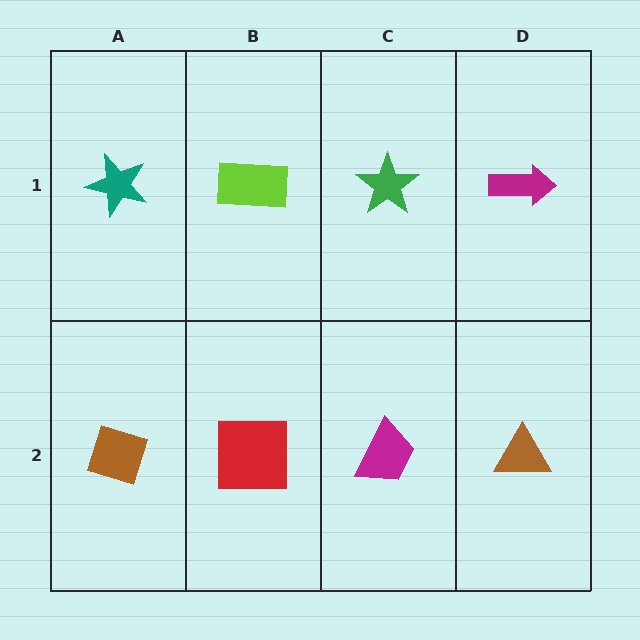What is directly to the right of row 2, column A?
A red square.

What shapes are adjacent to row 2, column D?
A magenta arrow (row 1, column D), a magenta trapezoid (row 2, column C).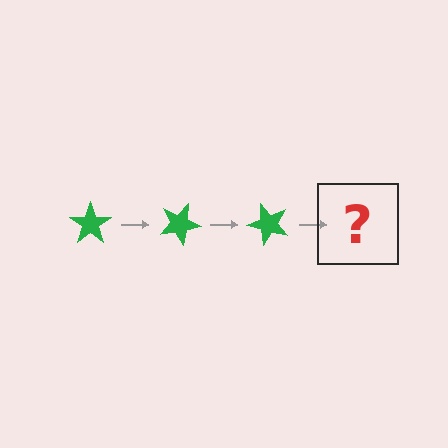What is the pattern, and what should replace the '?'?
The pattern is that the star rotates 25 degrees each step. The '?' should be a green star rotated 75 degrees.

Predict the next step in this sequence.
The next step is a green star rotated 75 degrees.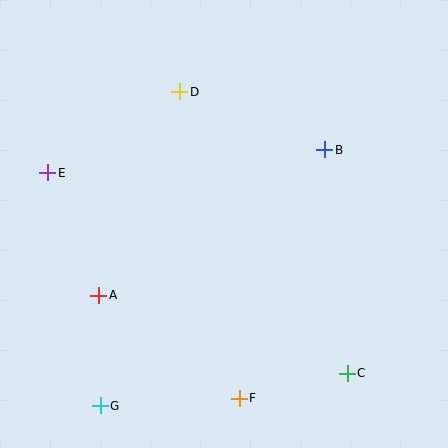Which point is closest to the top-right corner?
Point B is closest to the top-right corner.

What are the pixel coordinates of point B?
Point B is at (325, 150).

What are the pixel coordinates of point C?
Point C is at (347, 374).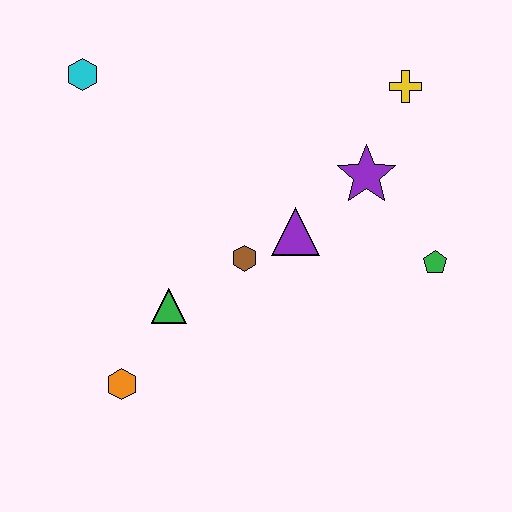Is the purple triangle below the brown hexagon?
No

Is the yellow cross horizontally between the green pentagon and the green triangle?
Yes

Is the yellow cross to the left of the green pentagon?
Yes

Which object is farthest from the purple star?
The orange hexagon is farthest from the purple star.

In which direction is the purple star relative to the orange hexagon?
The purple star is to the right of the orange hexagon.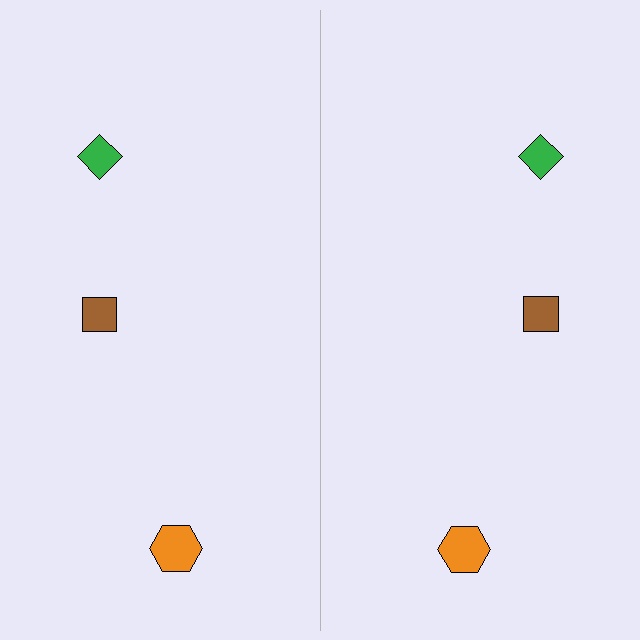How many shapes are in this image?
There are 6 shapes in this image.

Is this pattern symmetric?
Yes, this pattern has bilateral (reflection) symmetry.